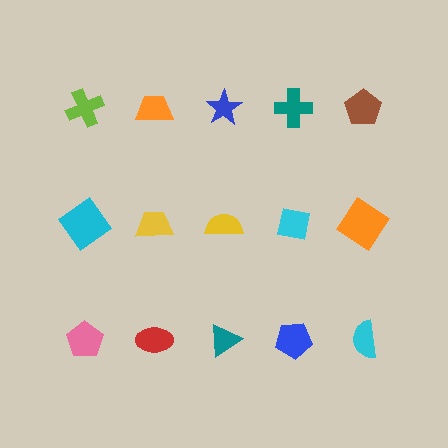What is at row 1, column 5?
A brown pentagon.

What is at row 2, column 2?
A yellow trapezoid.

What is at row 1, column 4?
A teal cross.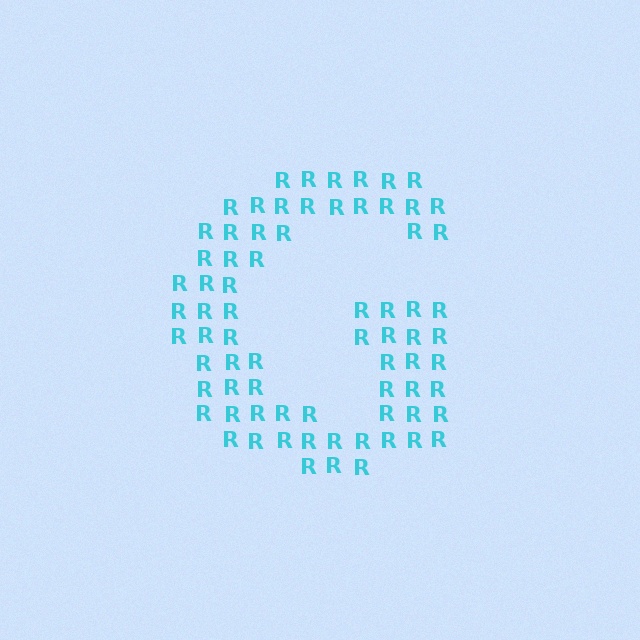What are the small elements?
The small elements are letter R's.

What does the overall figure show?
The overall figure shows the letter G.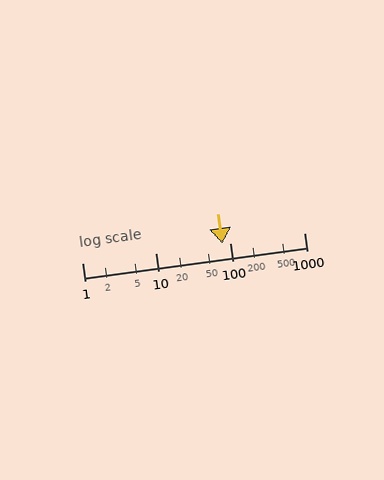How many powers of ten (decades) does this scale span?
The scale spans 3 decades, from 1 to 1000.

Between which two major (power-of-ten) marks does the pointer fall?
The pointer is between 10 and 100.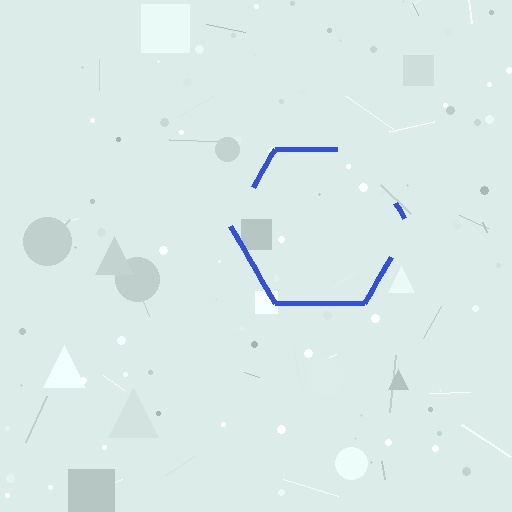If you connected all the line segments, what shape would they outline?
They would outline a hexagon.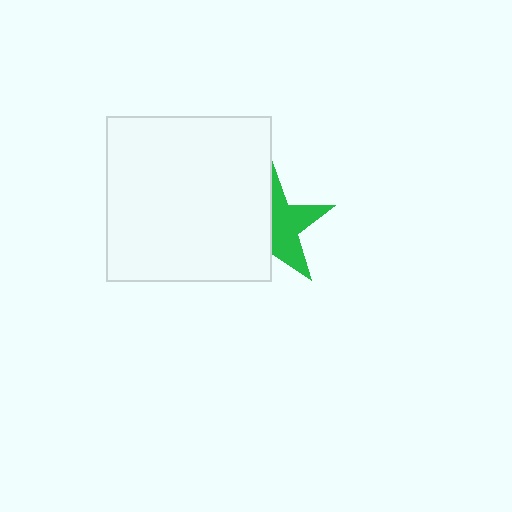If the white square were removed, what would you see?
You would see the complete green star.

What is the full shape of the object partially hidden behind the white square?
The partially hidden object is a green star.